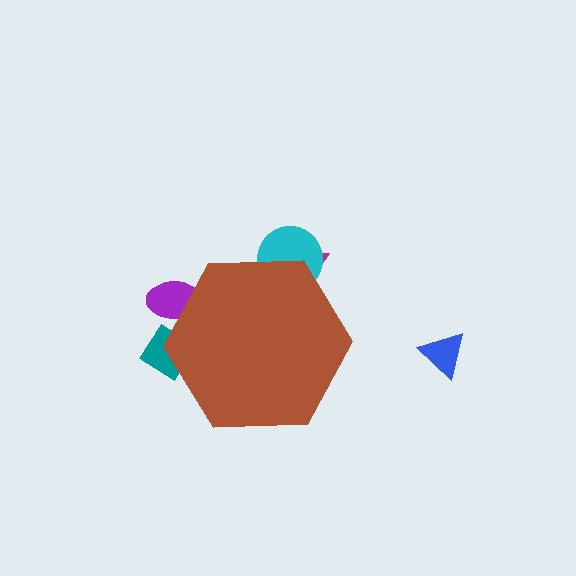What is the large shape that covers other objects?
A brown hexagon.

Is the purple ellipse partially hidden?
Yes, the purple ellipse is partially hidden behind the brown hexagon.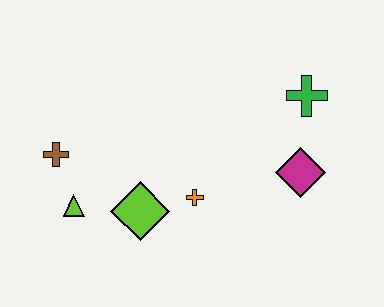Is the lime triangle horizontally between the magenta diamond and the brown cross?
Yes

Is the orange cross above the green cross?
No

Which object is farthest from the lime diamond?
The green cross is farthest from the lime diamond.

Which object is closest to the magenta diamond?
The green cross is closest to the magenta diamond.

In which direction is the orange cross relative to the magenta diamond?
The orange cross is to the left of the magenta diamond.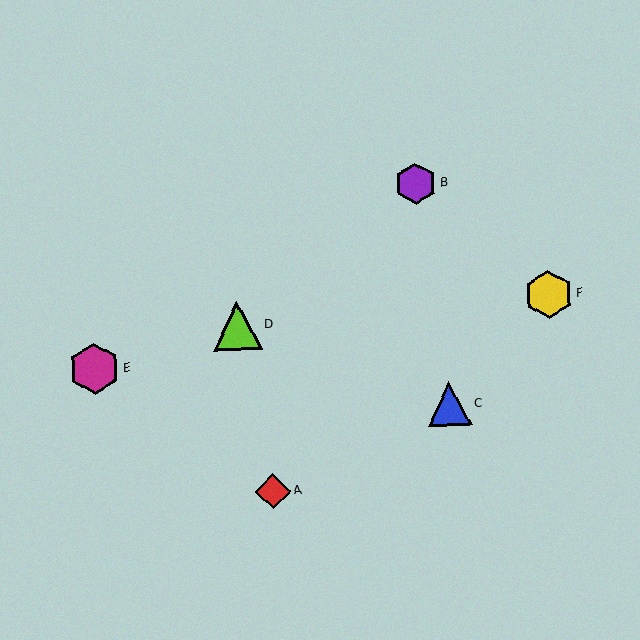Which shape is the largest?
The magenta hexagon (labeled E) is the largest.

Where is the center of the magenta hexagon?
The center of the magenta hexagon is at (94, 369).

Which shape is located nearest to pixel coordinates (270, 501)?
The red diamond (labeled A) at (273, 491) is nearest to that location.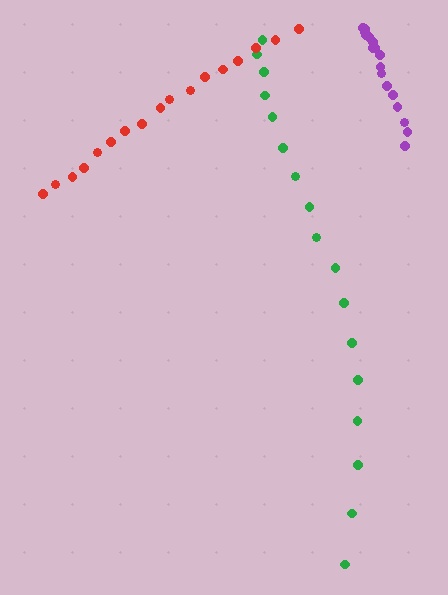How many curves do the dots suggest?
There are 3 distinct paths.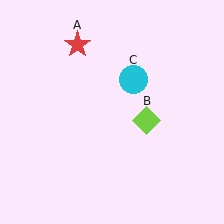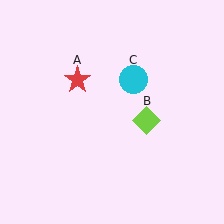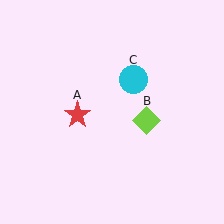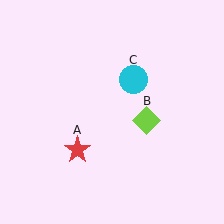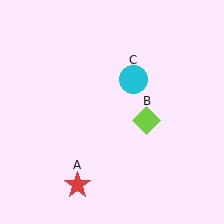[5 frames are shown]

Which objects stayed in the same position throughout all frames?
Lime diamond (object B) and cyan circle (object C) remained stationary.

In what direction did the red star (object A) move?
The red star (object A) moved down.